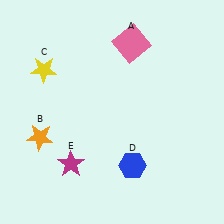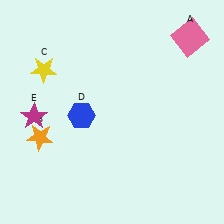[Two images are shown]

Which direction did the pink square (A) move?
The pink square (A) moved right.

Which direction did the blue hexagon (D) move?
The blue hexagon (D) moved up.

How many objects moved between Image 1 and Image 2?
3 objects moved between the two images.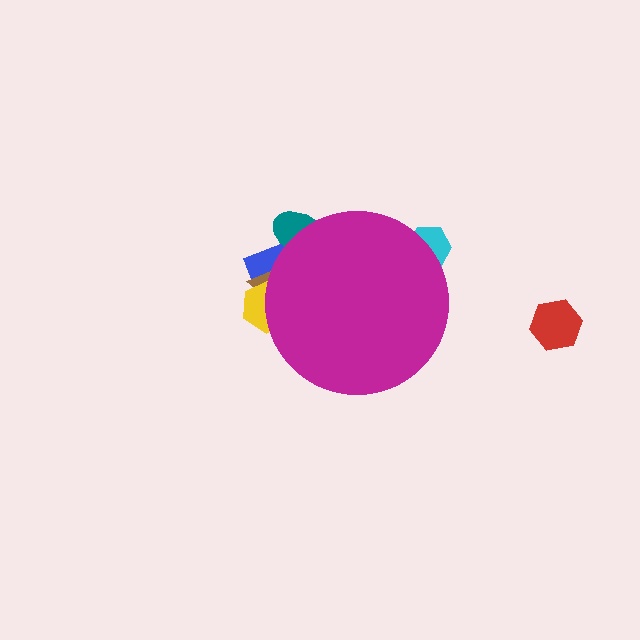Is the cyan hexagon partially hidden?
Yes, the cyan hexagon is partially hidden behind the magenta circle.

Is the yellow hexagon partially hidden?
Yes, the yellow hexagon is partially hidden behind the magenta circle.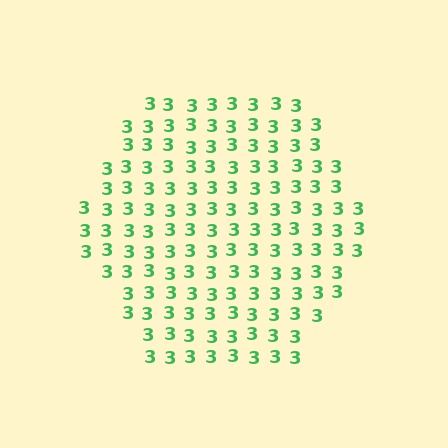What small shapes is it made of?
It is made of small digit 3's.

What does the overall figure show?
The overall figure shows a hexagon.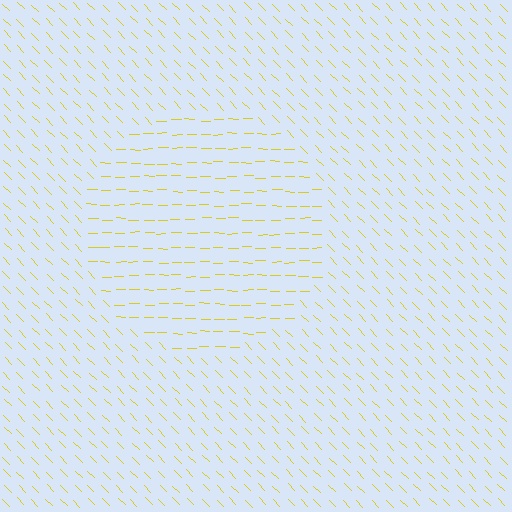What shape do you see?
I see a circle.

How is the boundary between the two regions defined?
The boundary is defined purely by a change in line orientation (approximately 45 degrees difference). All lines are the same color and thickness.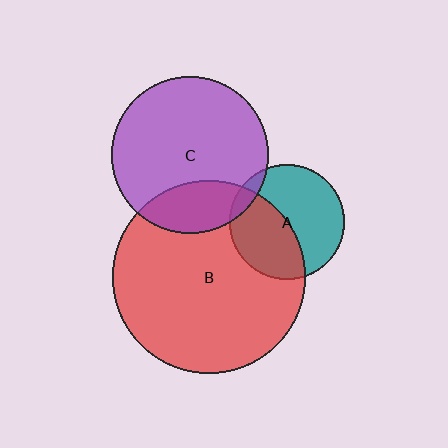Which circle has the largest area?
Circle B (red).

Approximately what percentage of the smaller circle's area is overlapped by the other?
Approximately 45%.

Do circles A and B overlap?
Yes.